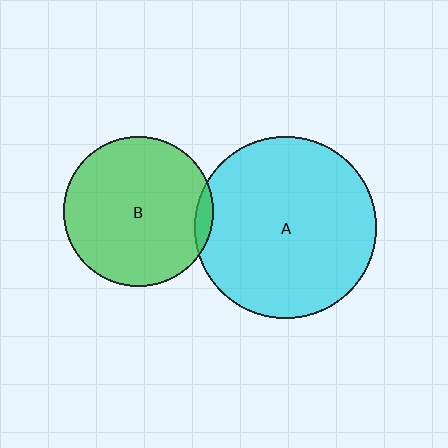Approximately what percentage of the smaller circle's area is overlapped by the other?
Approximately 5%.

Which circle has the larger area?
Circle A (cyan).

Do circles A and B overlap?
Yes.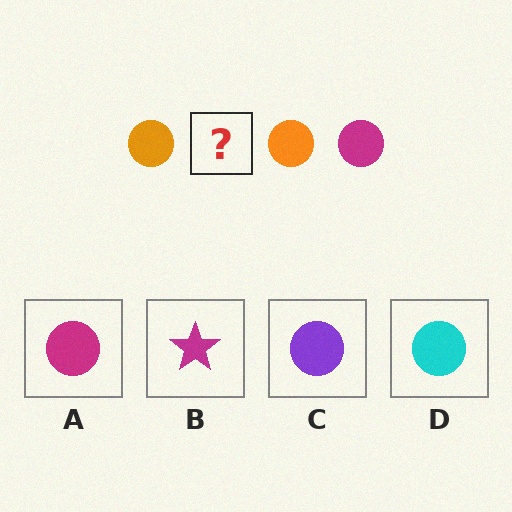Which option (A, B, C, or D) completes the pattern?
A.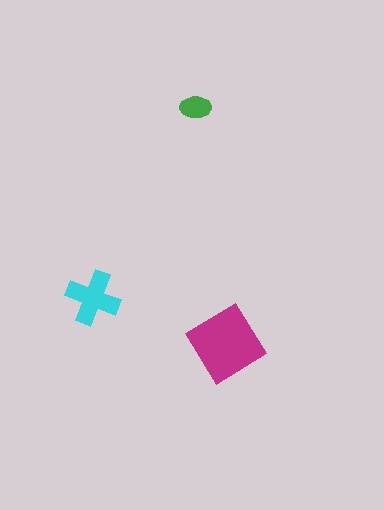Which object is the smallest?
The green ellipse.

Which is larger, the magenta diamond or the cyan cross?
The magenta diamond.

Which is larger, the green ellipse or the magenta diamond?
The magenta diamond.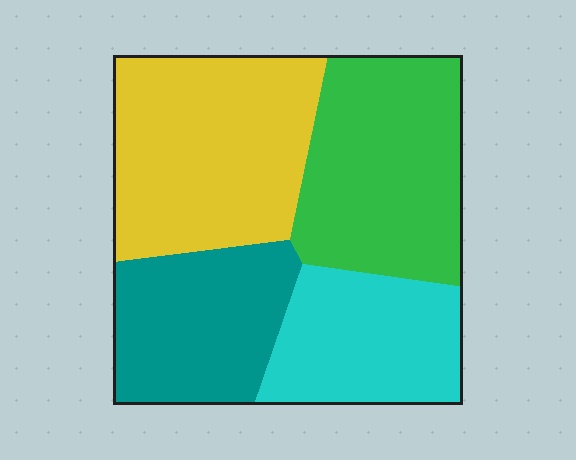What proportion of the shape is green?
Green takes up between a sixth and a third of the shape.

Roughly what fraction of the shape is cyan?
Cyan takes up about one fifth (1/5) of the shape.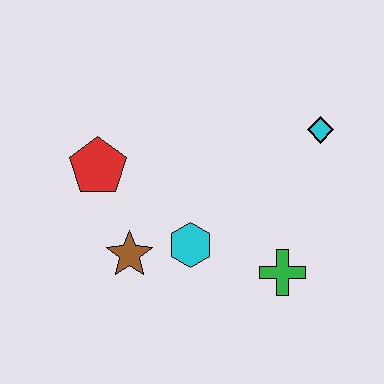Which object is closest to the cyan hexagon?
The brown star is closest to the cyan hexagon.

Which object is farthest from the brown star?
The cyan diamond is farthest from the brown star.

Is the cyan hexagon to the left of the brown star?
No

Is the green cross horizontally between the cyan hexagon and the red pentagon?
No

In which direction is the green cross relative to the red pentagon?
The green cross is to the right of the red pentagon.